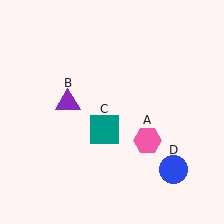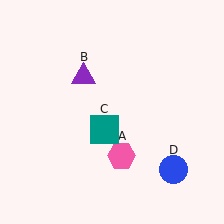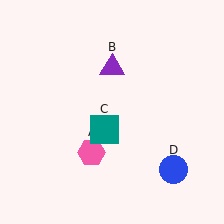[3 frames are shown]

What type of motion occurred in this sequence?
The pink hexagon (object A), purple triangle (object B) rotated clockwise around the center of the scene.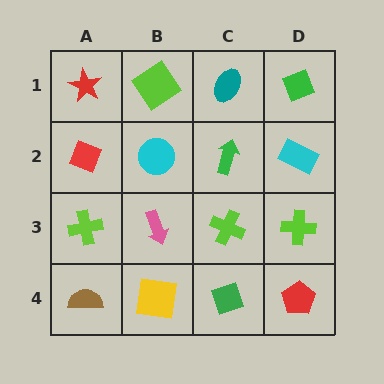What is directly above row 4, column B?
A pink arrow.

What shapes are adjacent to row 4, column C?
A lime cross (row 3, column C), a yellow square (row 4, column B), a red pentagon (row 4, column D).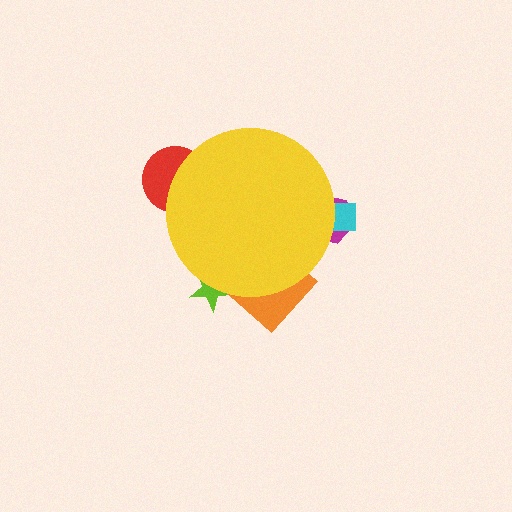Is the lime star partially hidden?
Yes, the lime star is partially hidden behind the yellow circle.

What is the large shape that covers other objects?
A yellow circle.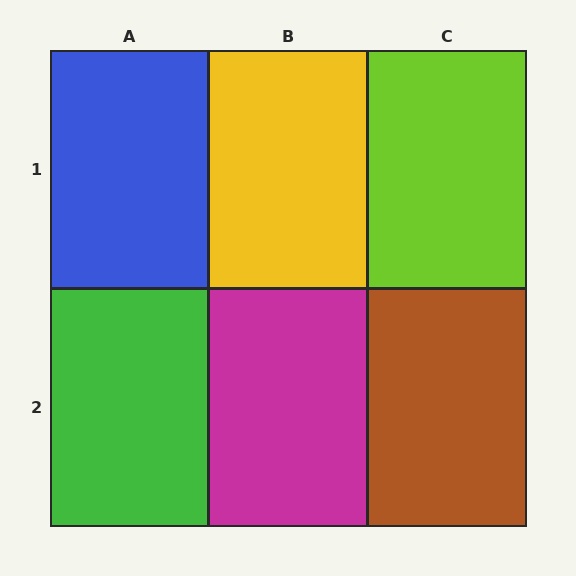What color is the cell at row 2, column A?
Green.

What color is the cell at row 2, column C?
Brown.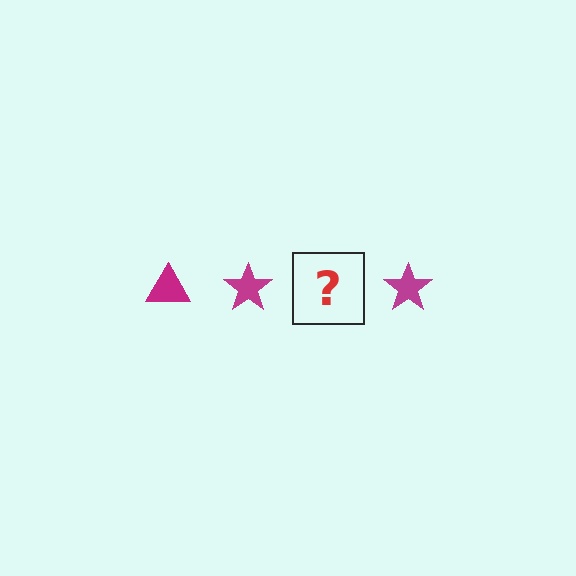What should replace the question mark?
The question mark should be replaced with a magenta triangle.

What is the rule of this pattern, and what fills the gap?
The rule is that the pattern cycles through triangle, star shapes in magenta. The gap should be filled with a magenta triangle.